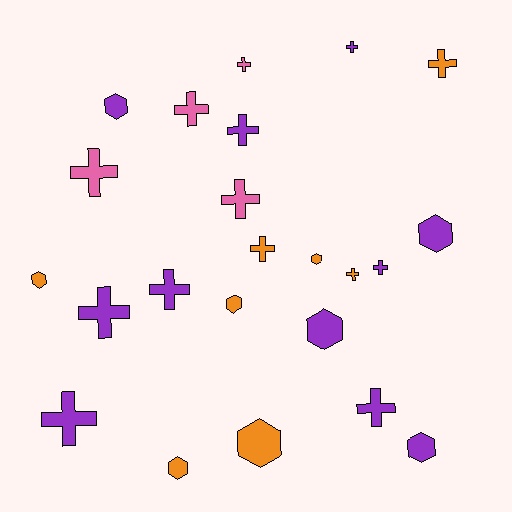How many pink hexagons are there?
There are no pink hexagons.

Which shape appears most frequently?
Cross, with 14 objects.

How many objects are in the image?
There are 23 objects.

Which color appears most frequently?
Purple, with 11 objects.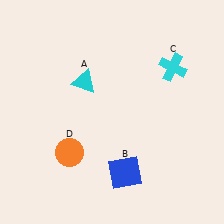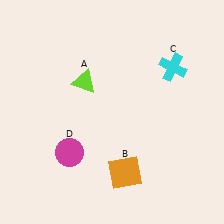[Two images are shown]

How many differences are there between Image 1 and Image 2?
There are 3 differences between the two images.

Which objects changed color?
A changed from cyan to lime. B changed from blue to orange. D changed from orange to magenta.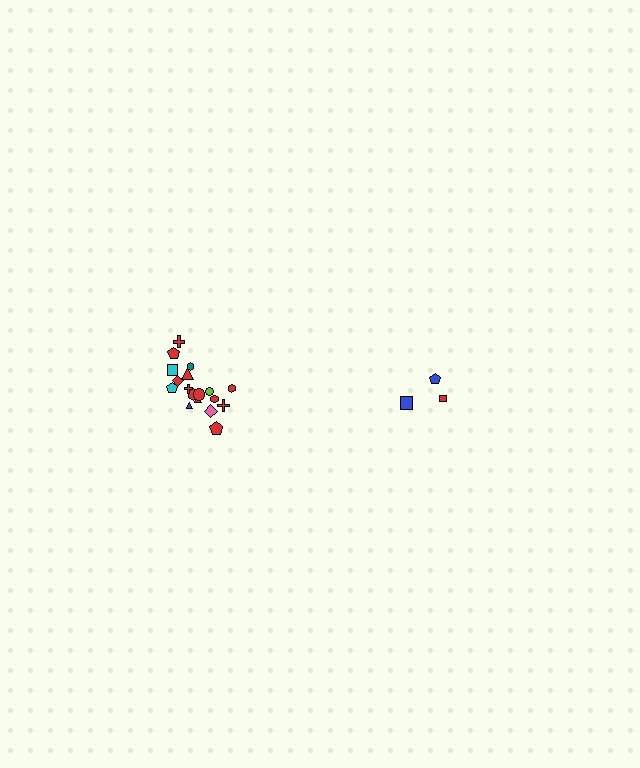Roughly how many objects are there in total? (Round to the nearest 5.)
Roughly 20 objects in total.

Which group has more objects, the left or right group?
The left group.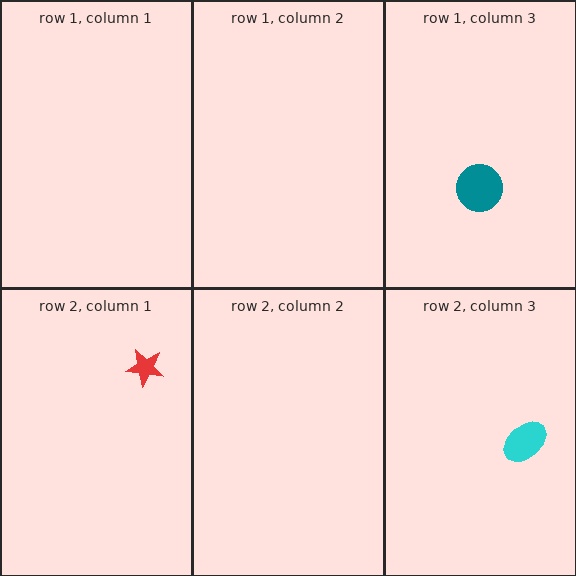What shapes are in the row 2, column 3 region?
The cyan ellipse.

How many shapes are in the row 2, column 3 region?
1.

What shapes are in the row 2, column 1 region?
The red star.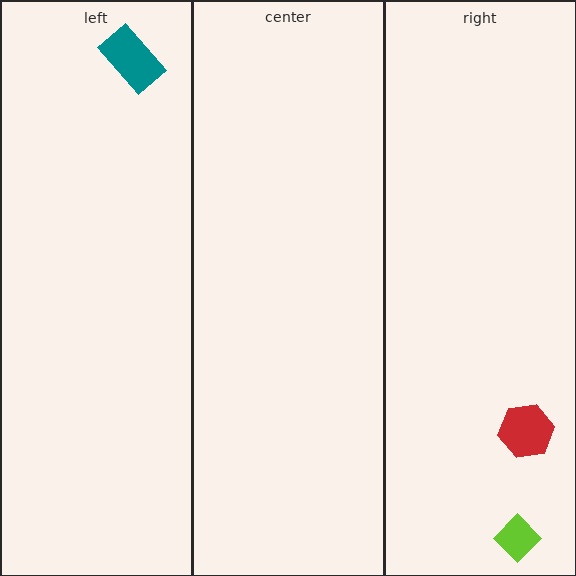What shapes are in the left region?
The teal rectangle.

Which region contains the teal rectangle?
The left region.